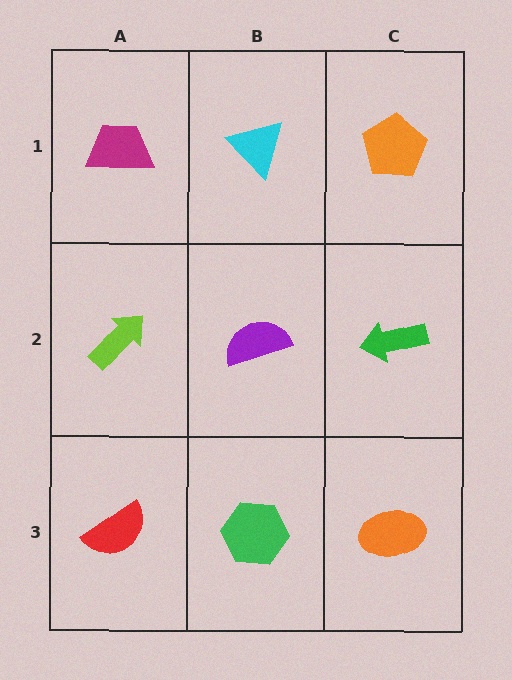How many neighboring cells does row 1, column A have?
2.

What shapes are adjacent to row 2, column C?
An orange pentagon (row 1, column C), an orange ellipse (row 3, column C), a purple semicircle (row 2, column B).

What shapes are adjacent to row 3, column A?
A lime arrow (row 2, column A), a green hexagon (row 3, column B).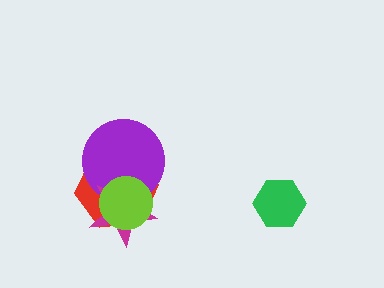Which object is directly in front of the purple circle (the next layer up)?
The magenta star is directly in front of the purple circle.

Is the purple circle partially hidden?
Yes, it is partially covered by another shape.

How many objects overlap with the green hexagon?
0 objects overlap with the green hexagon.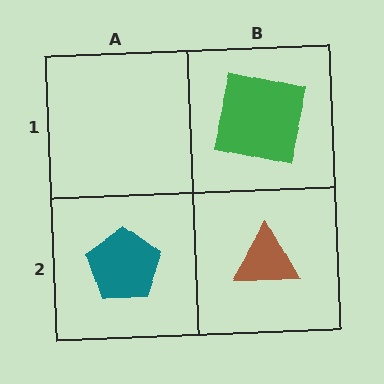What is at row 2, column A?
A teal pentagon.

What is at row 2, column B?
A brown triangle.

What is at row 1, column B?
A green square.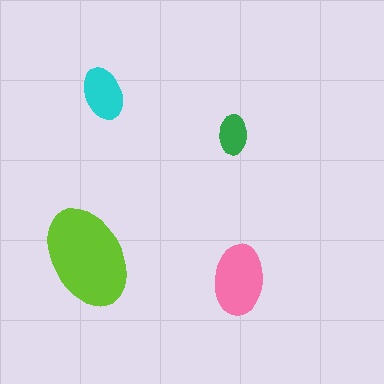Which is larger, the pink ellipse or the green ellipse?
The pink one.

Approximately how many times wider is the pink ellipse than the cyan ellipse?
About 1.5 times wider.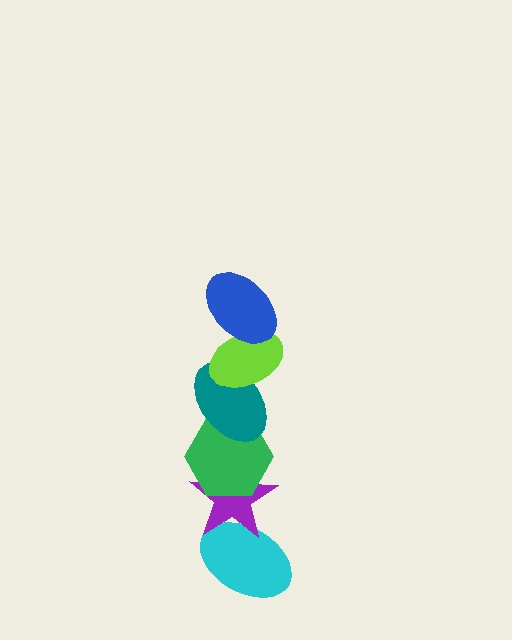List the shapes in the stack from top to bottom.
From top to bottom: the blue ellipse, the lime ellipse, the teal ellipse, the green hexagon, the purple star, the cyan ellipse.